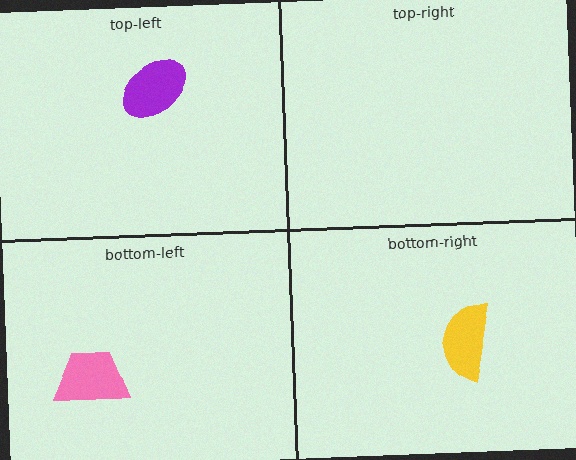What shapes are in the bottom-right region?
The yellow semicircle.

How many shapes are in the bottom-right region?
1.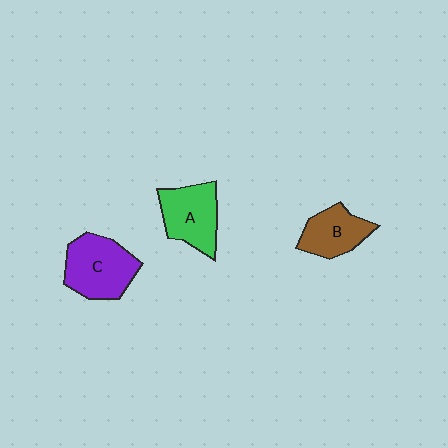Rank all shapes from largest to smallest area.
From largest to smallest: C (purple), A (green), B (brown).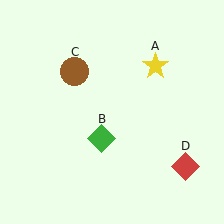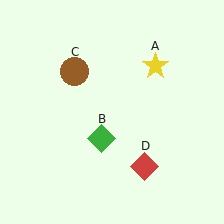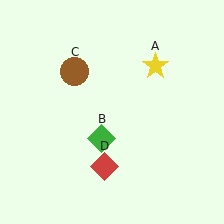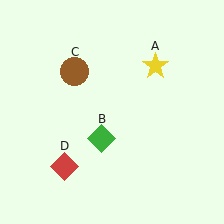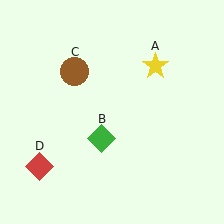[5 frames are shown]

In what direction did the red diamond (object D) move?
The red diamond (object D) moved left.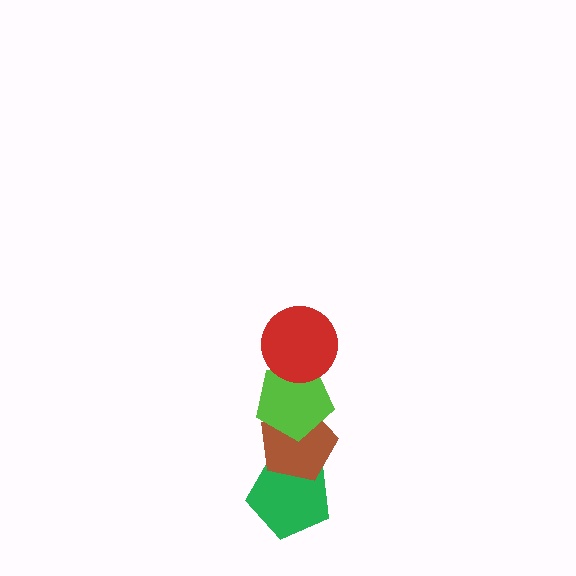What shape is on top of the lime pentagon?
The red circle is on top of the lime pentagon.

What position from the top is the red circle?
The red circle is 1st from the top.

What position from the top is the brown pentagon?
The brown pentagon is 3rd from the top.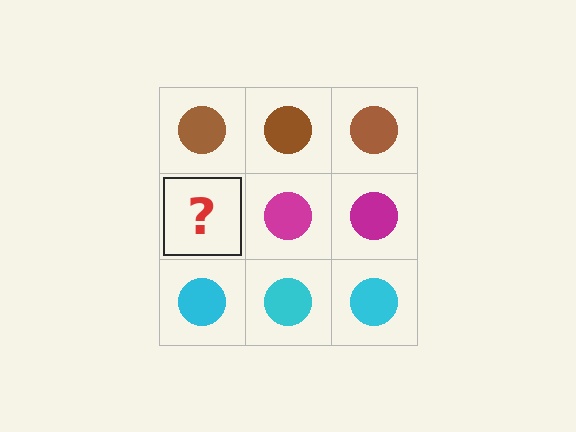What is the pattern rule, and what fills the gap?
The rule is that each row has a consistent color. The gap should be filled with a magenta circle.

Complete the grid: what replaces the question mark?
The question mark should be replaced with a magenta circle.